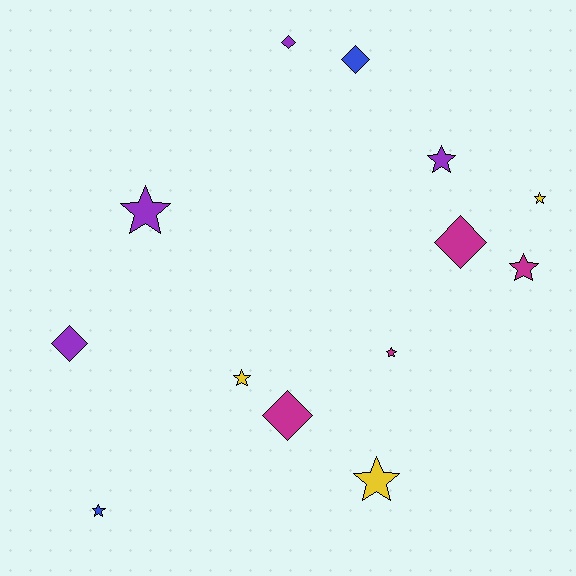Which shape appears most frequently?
Star, with 8 objects.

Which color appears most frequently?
Magenta, with 4 objects.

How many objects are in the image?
There are 13 objects.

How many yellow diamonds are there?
There are no yellow diamonds.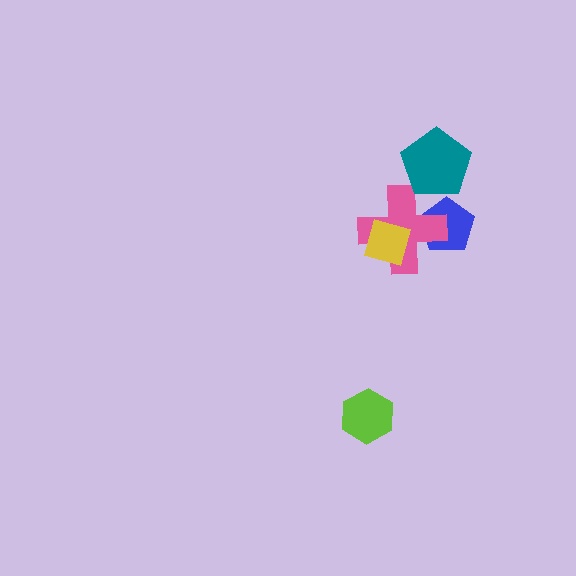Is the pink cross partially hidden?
Yes, it is partially covered by another shape.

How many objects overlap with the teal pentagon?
0 objects overlap with the teal pentagon.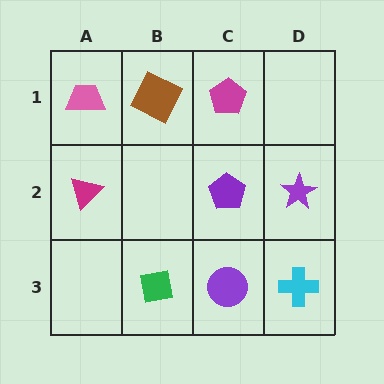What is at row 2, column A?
A magenta triangle.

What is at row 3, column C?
A purple circle.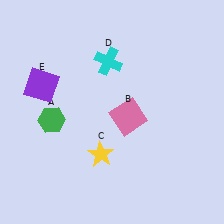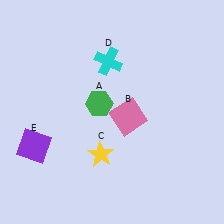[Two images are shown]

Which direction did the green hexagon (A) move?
The green hexagon (A) moved right.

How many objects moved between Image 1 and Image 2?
2 objects moved between the two images.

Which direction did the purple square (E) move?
The purple square (E) moved down.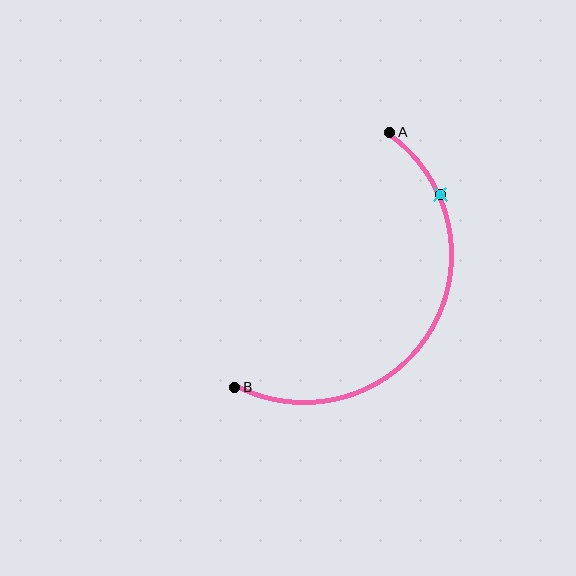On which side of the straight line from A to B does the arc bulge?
The arc bulges to the right of the straight line connecting A and B.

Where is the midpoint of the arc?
The arc midpoint is the point on the curve farthest from the straight line joining A and B. It sits to the right of that line.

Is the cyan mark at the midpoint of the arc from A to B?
No. The cyan mark lies on the arc but is closer to endpoint A. The arc midpoint would be at the point on the curve equidistant along the arc from both A and B.